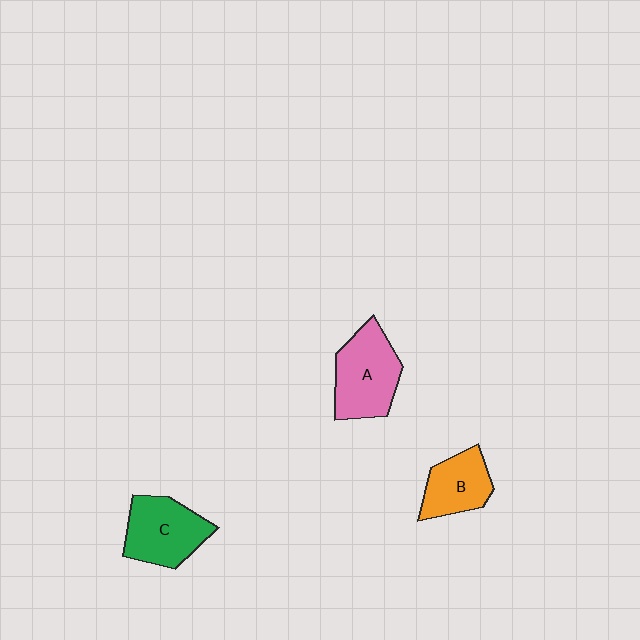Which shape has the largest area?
Shape A (pink).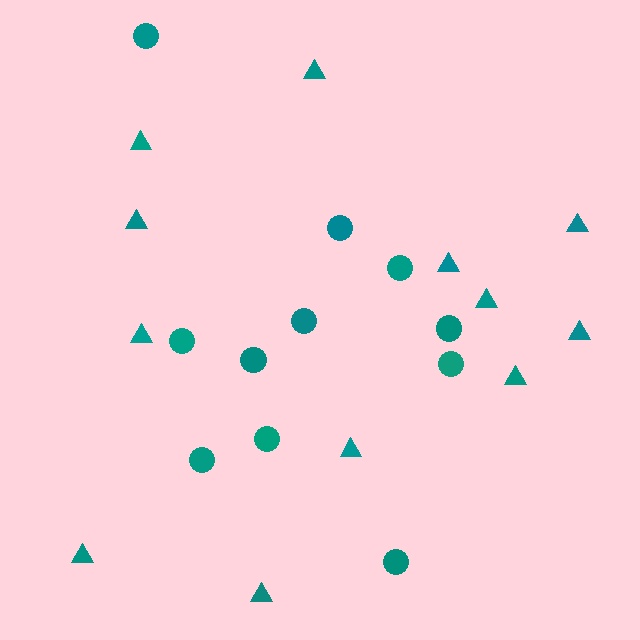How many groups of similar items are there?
There are 2 groups: one group of triangles (12) and one group of circles (11).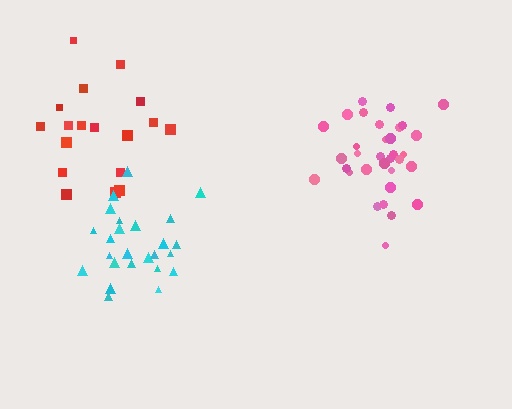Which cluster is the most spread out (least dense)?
Red.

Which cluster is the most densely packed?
Cyan.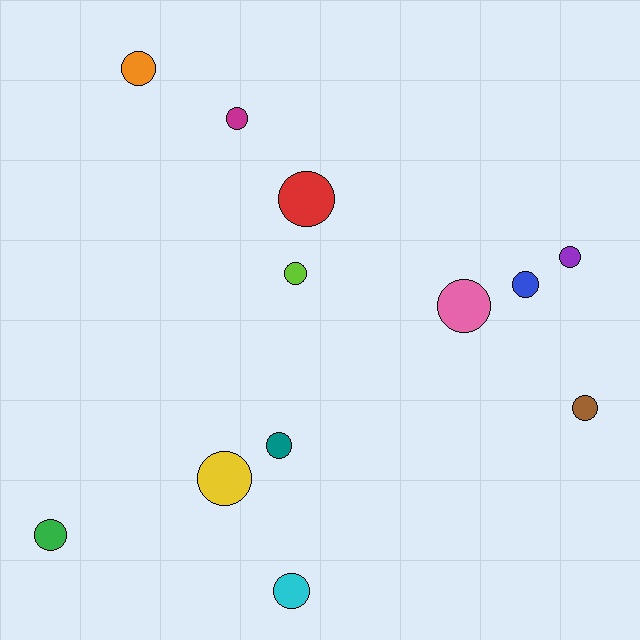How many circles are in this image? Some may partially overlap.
There are 12 circles.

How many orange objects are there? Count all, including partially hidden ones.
There is 1 orange object.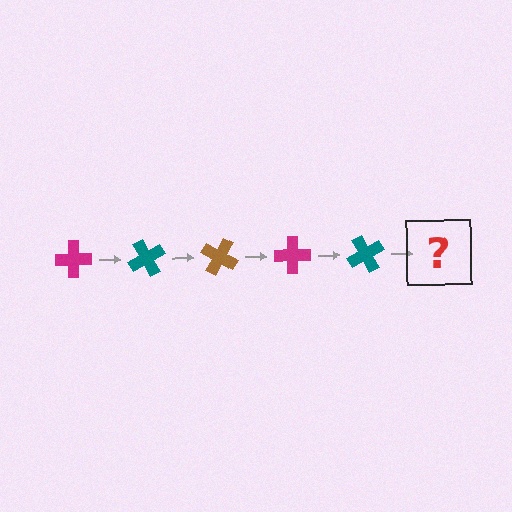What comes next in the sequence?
The next element should be a brown cross, rotated 300 degrees from the start.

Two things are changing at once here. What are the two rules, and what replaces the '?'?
The two rules are that it rotates 60 degrees each step and the color cycles through magenta, teal, and brown. The '?' should be a brown cross, rotated 300 degrees from the start.